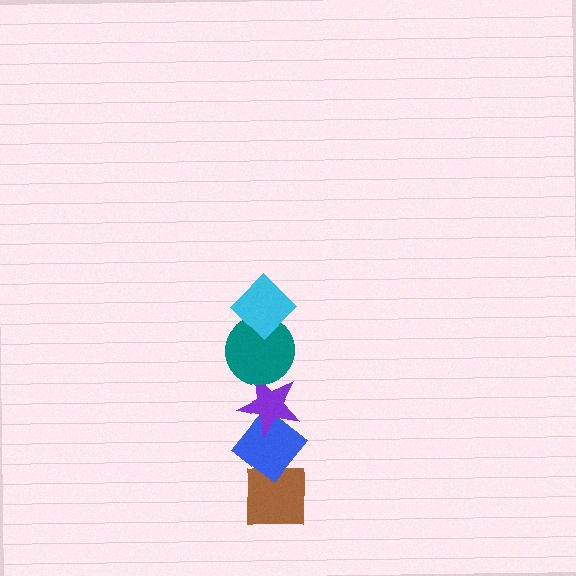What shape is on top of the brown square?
The blue diamond is on top of the brown square.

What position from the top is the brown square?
The brown square is 5th from the top.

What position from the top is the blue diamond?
The blue diamond is 4th from the top.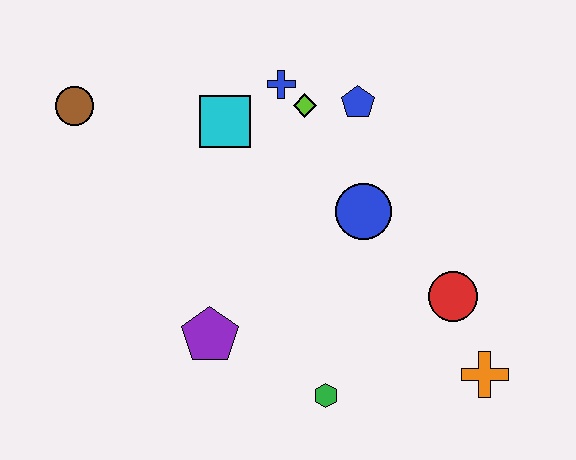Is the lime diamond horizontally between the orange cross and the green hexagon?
No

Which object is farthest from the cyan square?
The orange cross is farthest from the cyan square.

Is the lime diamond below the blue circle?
No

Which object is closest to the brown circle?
The cyan square is closest to the brown circle.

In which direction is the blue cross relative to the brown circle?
The blue cross is to the right of the brown circle.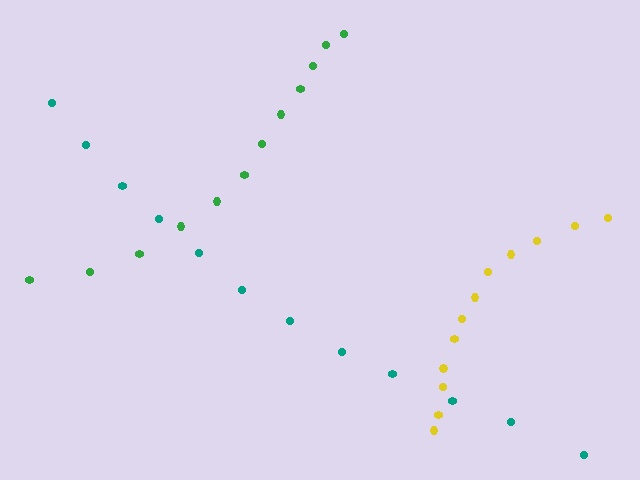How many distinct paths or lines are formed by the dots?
There are 3 distinct paths.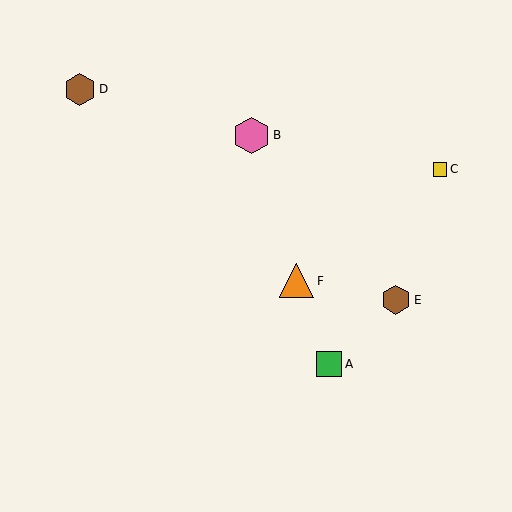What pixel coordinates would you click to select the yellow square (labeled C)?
Click at (440, 169) to select the yellow square C.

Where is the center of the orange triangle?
The center of the orange triangle is at (297, 281).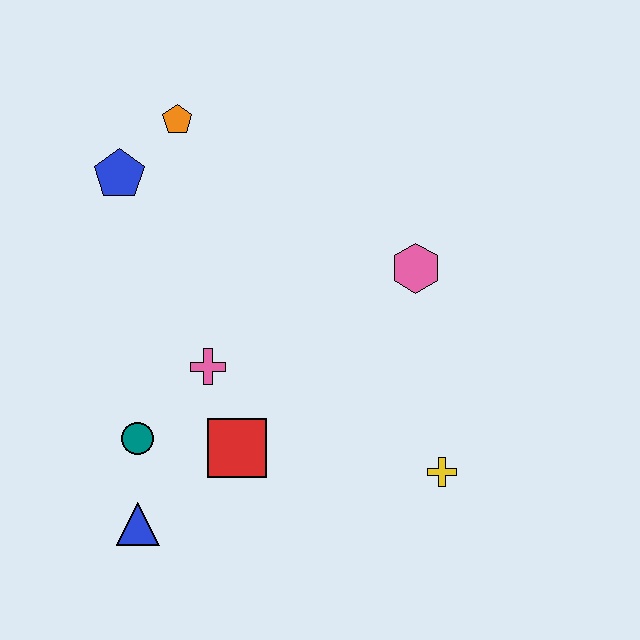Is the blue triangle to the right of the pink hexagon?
No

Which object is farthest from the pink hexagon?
The blue triangle is farthest from the pink hexagon.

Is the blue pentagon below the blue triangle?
No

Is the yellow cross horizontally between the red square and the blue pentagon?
No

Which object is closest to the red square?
The pink cross is closest to the red square.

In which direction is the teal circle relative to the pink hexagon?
The teal circle is to the left of the pink hexagon.